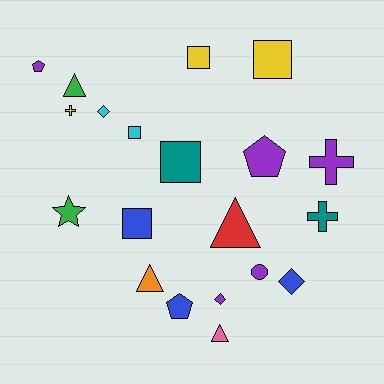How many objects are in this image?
There are 20 objects.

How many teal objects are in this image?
There are 2 teal objects.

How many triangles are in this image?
There are 4 triangles.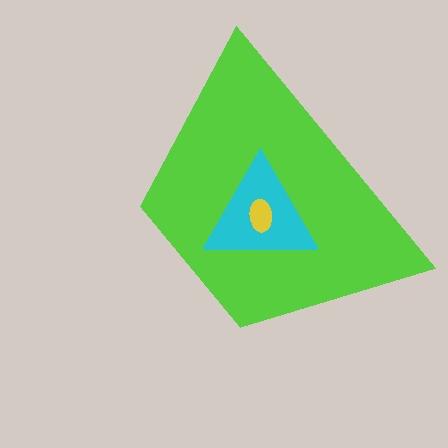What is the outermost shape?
The lime trapezoid.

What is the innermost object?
The yellow ellipse.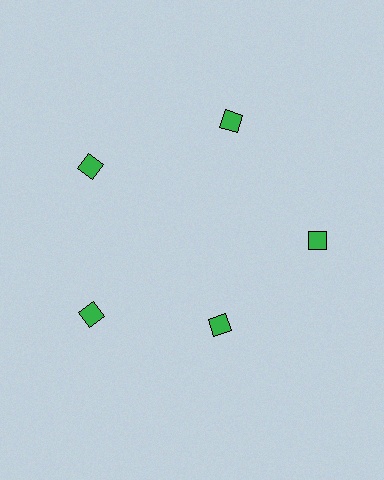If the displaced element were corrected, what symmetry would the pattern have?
It would have 5-fold rotational symmetry — the pattern would map onto itself every 72 degrees.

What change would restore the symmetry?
The symmetry would be restored by moving it outward, back onto the ring so that all 5 diamonds sit at equal angles and equal distance from the center.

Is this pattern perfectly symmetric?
No. The 5 green diamonds are arranged in a ring, but one element near the 5 o'clock position is pulled inward toward the center, breaking the 5-fold rotational symmetry.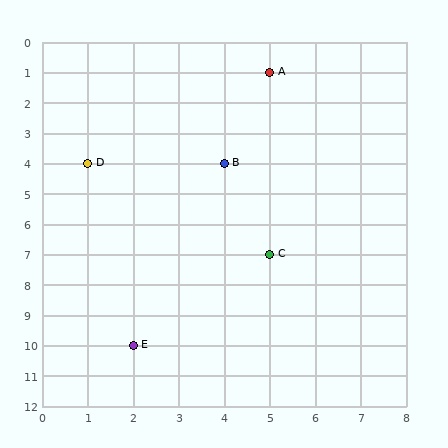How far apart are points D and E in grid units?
Points D and E are 1 column and 6 rows apart (about 6.1 grid units diagonally).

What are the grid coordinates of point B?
Point B is at grid coordinates (4, 4).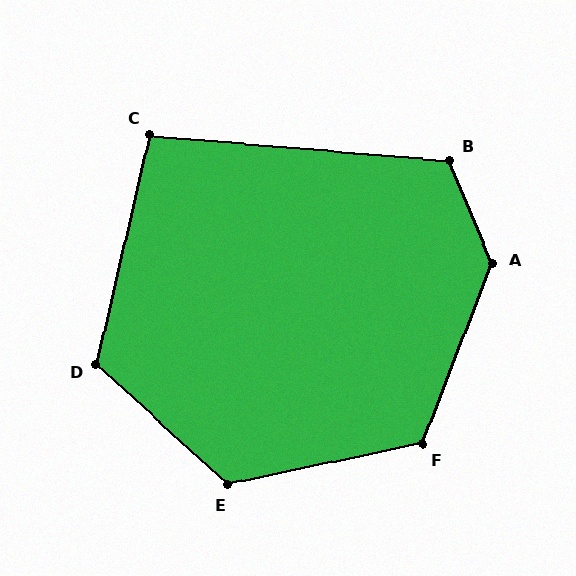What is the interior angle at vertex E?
Approximately 125 degrees (obtuse).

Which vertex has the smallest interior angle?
C, at approximately 98 degrees.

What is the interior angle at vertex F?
Approximately 123 degrees (obtuse).